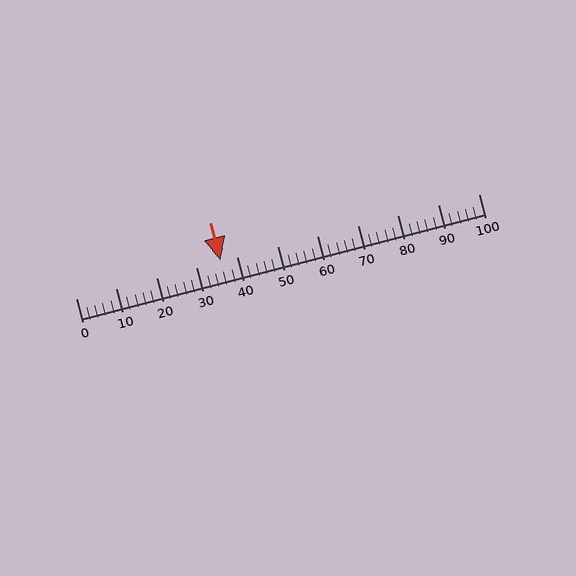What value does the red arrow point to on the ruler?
The red arrow points to approximately 36.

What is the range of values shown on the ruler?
The ruler shows values from 0 to 100.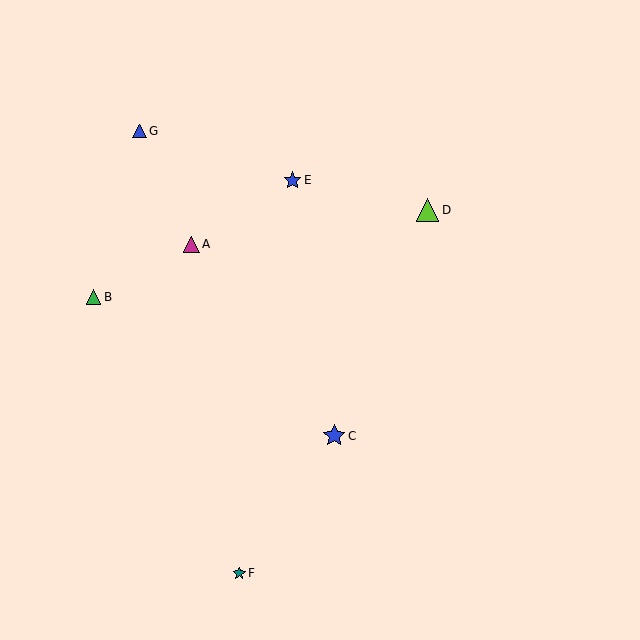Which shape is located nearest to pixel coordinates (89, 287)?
The green triangle (labeled B) at (93, 297) is nearest to that location.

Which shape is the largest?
The lime triangle (labeled D) is the largest.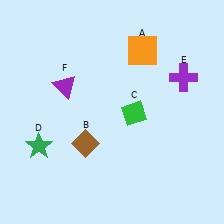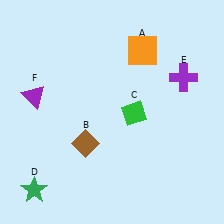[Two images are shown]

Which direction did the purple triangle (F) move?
The purple triangle (F) moved left.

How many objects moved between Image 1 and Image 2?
2 objects moved between the two images.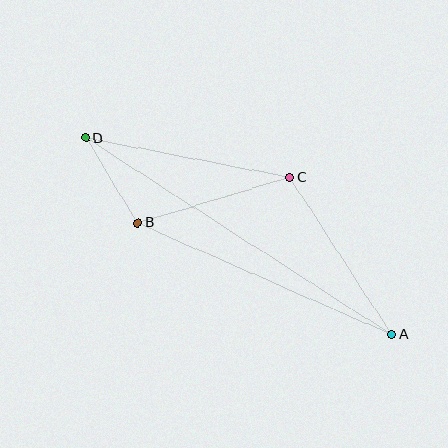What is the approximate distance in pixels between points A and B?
The distance between A and B is approximately 278 pixels.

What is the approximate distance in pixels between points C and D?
The distance between C and D is approximately 208 pixels.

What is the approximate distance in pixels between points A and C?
The distance between A and C is approximately 187 pixels.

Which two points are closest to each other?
Points B and D are closest to each other.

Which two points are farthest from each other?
Points A and D are farthest from each other.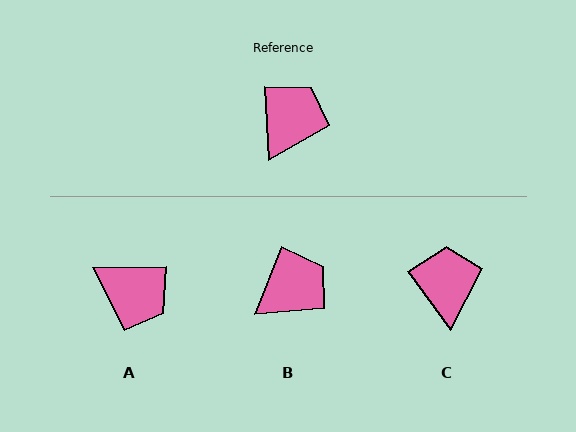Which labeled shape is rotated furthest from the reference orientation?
A, about 92 degrees away.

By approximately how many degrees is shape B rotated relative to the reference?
Approximately 24 degrees clockwise.